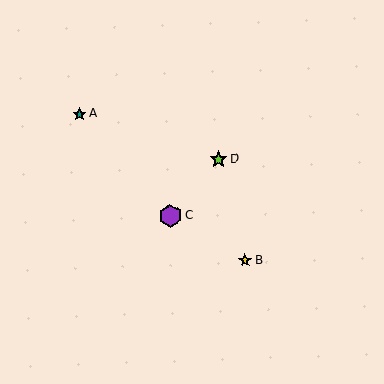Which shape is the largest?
The purple hexagon (labeled C) is the largest.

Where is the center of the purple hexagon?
The center of the purple hexagon is at (170, 216).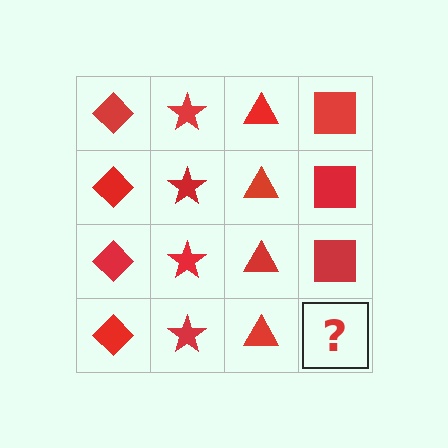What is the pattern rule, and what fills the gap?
The rule is that each column has a consistent shape. The gap should be filled with a red square.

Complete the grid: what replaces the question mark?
The question mark should be replaced with a red square.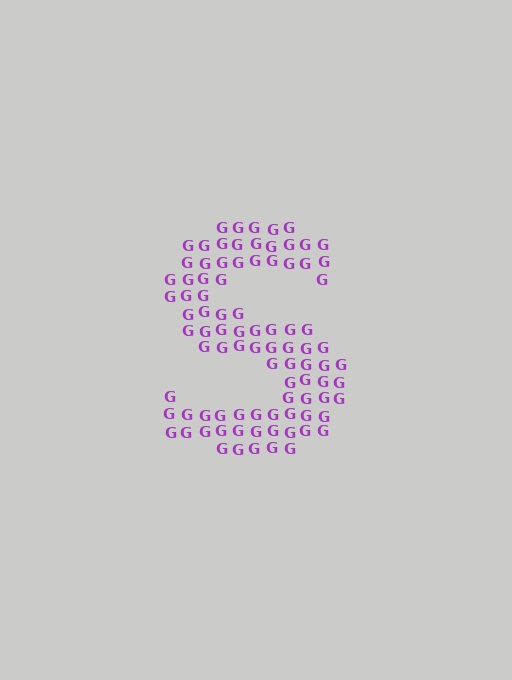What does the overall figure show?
The overall figure shows the letter S.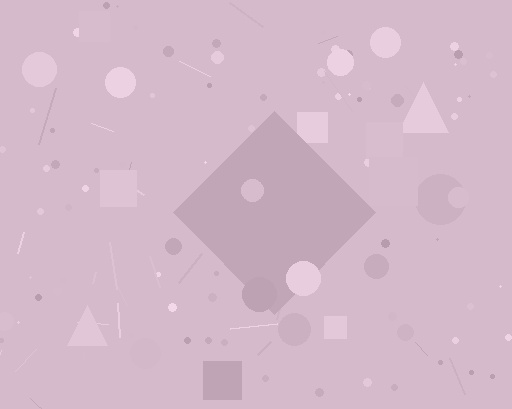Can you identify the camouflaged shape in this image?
The camouflaged shape is a diamond.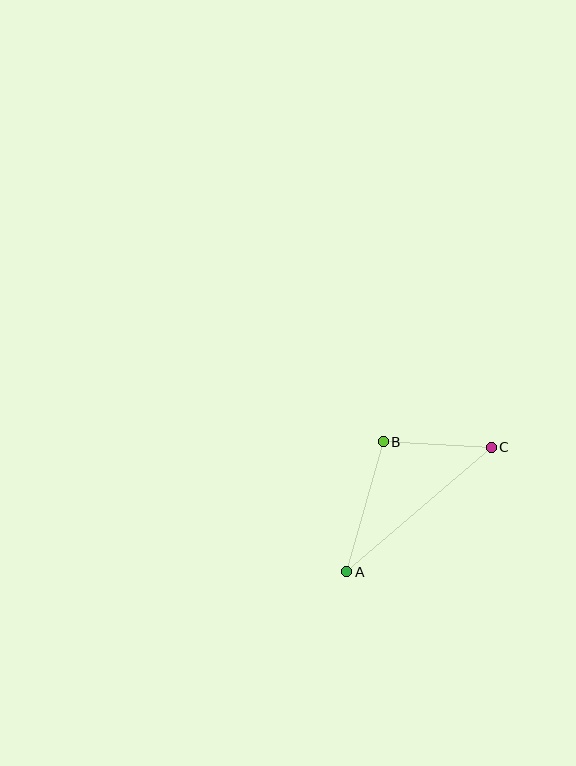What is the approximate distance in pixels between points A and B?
The distance between A and B is approximately 135 pixels.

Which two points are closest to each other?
Points B and C are closest to each other.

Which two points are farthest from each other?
Points A and C are farthest from each other.